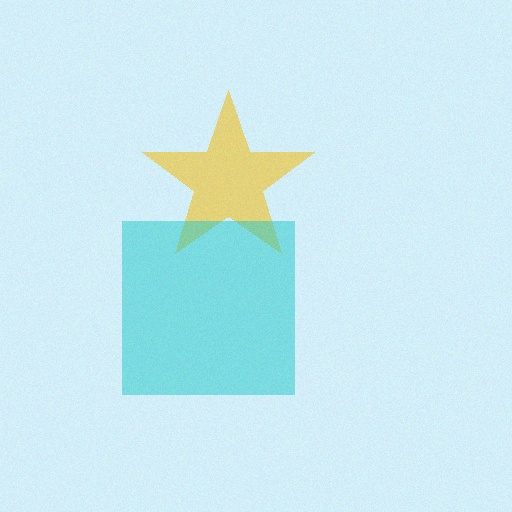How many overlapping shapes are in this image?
There are 2 overlapping shapes in the image.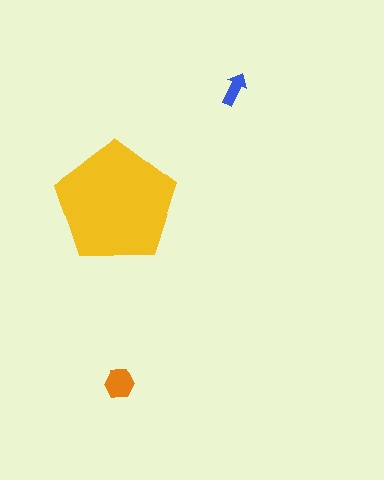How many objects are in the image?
There are 3 objects in the image.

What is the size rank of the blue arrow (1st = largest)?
3rd.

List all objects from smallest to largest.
The blue arrow, the orange hexagon, the yellow pentagon.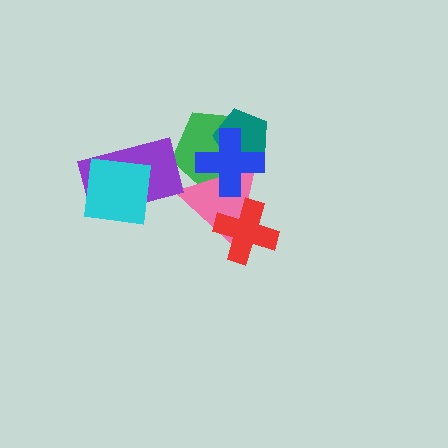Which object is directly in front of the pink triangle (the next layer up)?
The teal pentagon is directly in front of the pink triangle.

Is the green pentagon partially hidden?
Yes, it is partially covered by another shape.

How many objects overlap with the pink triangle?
4 objects overlap with the pink triangle.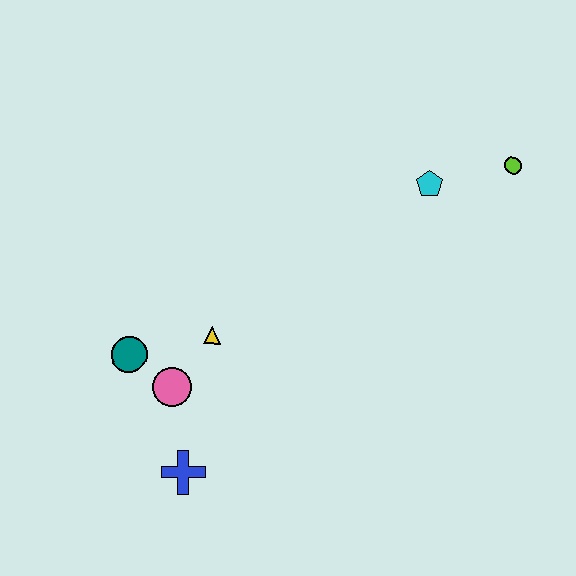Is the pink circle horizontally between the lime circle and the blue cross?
No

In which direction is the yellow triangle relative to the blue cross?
The yellow triangle is above the blue cross.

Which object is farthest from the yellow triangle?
The lime circle is farthest from the yellow triangle.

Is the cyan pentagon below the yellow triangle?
No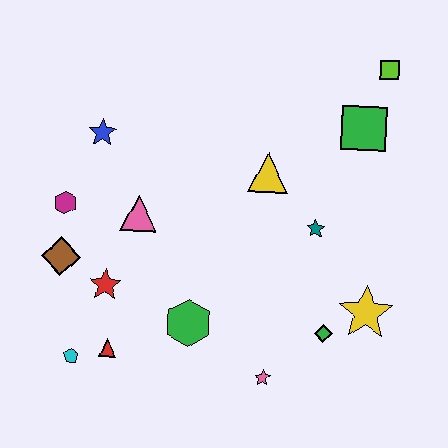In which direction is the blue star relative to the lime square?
The blue star is to the left of the lime square.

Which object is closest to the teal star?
The yellow triangle is closest to the teal star.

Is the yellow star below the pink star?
No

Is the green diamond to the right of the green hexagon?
Yes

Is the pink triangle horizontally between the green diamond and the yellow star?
No